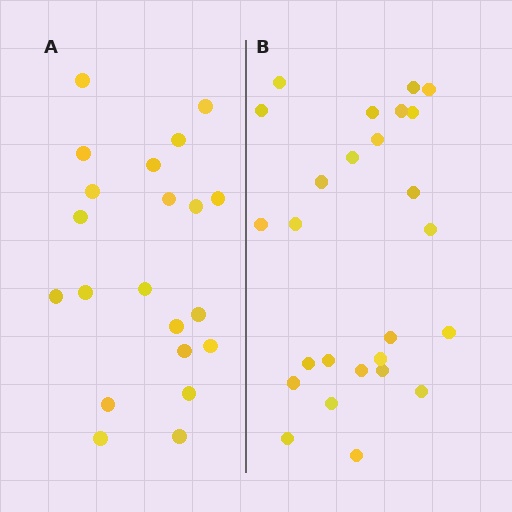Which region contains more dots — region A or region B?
Region B (the right region) has more dots.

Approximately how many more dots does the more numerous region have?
Region B has about 5 more dots than region A.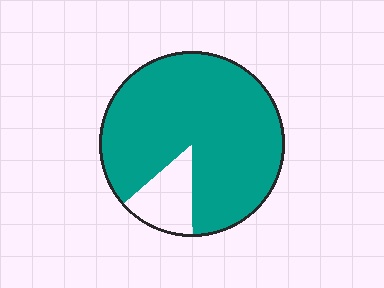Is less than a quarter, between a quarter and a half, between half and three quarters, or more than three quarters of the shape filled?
More than three quarters.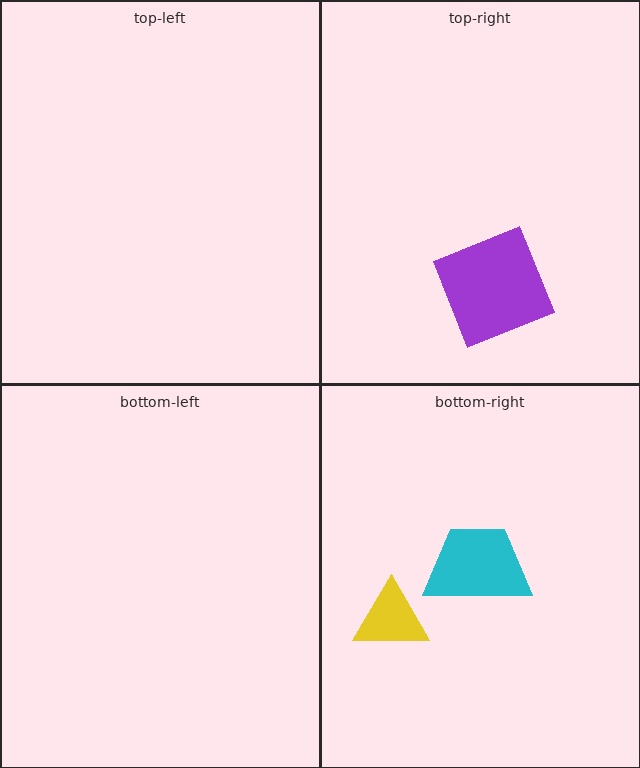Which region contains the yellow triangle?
The bottom-right region.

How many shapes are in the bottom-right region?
2.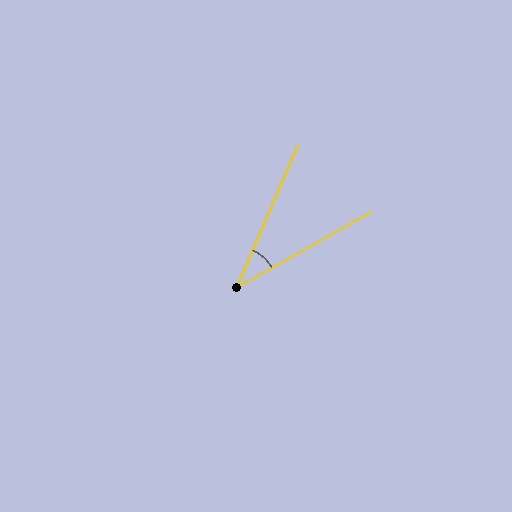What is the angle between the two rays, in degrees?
Approximately 37 degrees.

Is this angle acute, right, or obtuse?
It is acute.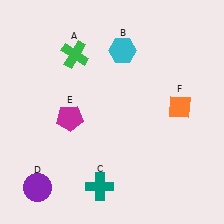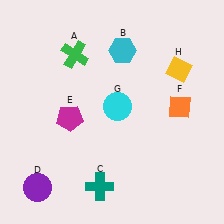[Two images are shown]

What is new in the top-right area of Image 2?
A cyan circle (G) was added in the top-right area of Image 2.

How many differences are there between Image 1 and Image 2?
There are 2 differences between the two images.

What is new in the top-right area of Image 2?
A yellow diamond (H) was added in the top-right area of Image 2.